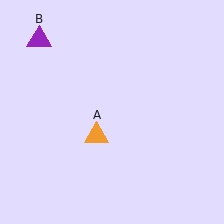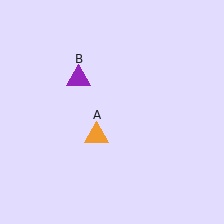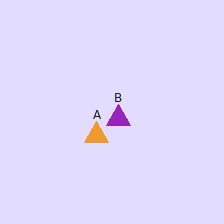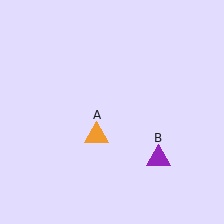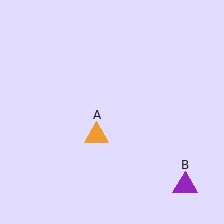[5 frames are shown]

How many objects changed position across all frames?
1 object changed position: purple triangle (object B).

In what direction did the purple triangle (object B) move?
The purple triangle (object B) moved down and to the right.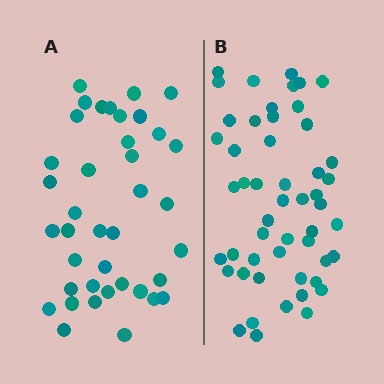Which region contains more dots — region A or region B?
Region B (the right region) has more dots.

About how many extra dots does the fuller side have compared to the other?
Region B has roughly 12 or so more dots than region A.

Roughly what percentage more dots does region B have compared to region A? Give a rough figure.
About 30% more.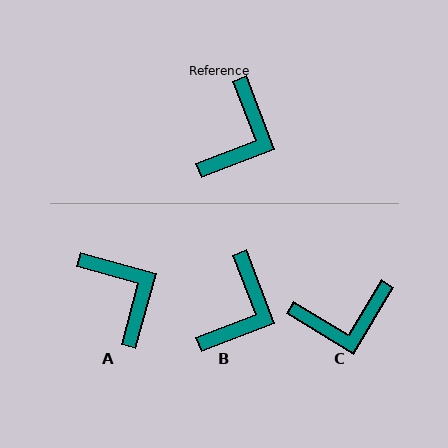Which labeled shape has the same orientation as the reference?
B.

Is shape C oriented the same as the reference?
No, it is off by about 52 degrees.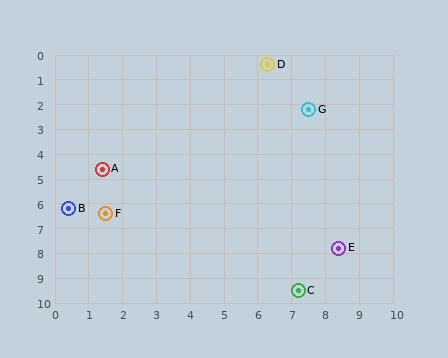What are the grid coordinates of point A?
Point A is at approximately (1.4, 4.6).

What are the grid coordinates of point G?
Point G is at approximately (7.5, 2.2).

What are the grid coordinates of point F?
Point F is at approximately (1.5, 6.4).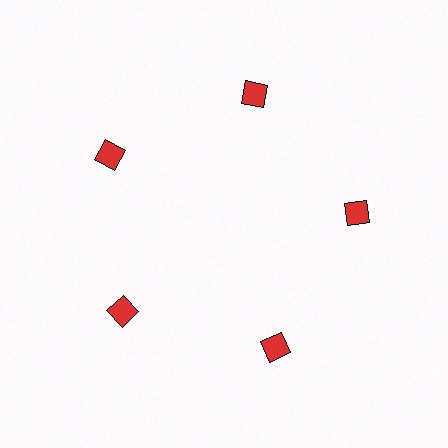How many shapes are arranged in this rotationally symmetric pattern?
There are 5 shapes, arranged in 5 groups of 1.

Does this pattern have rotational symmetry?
Yes, this pattern has 5-fold rotational symmetry. It looks the same after rotating 72 degrees around the center.